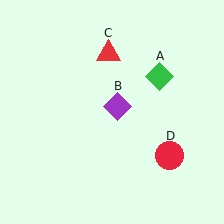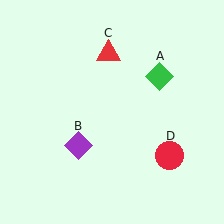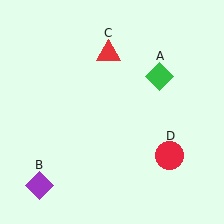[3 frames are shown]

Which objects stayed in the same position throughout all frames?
Green diamond (object A) and red triangle (object C) and red circle (object D) remained stationary.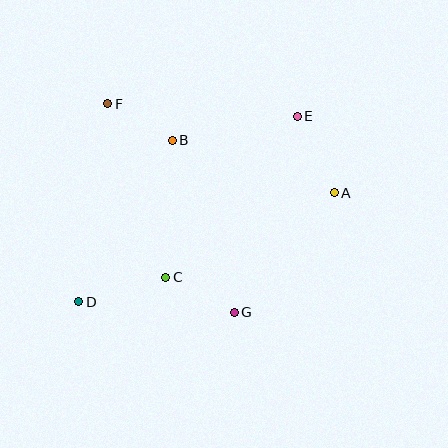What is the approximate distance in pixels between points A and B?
The distance between A and B is approximately 171 pixels.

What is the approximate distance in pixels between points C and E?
The distance between C and E is approximately 208 pixels.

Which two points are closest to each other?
Points B and F are closest to each other.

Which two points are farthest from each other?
Points D and E are farthest from each other.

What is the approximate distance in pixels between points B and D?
The distance between B and D is approximately 186 pixels.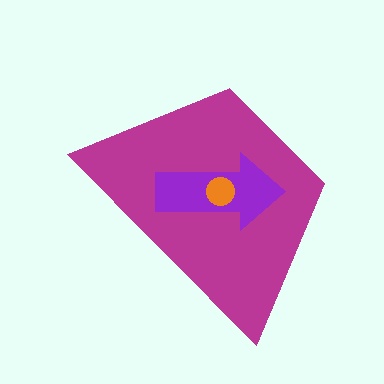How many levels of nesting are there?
3.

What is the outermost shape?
The magenta trapezoid.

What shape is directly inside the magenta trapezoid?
The purple arrow.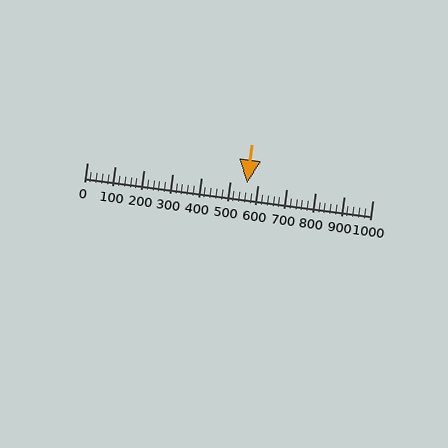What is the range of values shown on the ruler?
The ruler shows values from 0 to 1000.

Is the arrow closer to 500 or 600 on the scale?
The arrow is closer to 600.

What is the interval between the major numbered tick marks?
The major tick marks are spaced 100 units apart.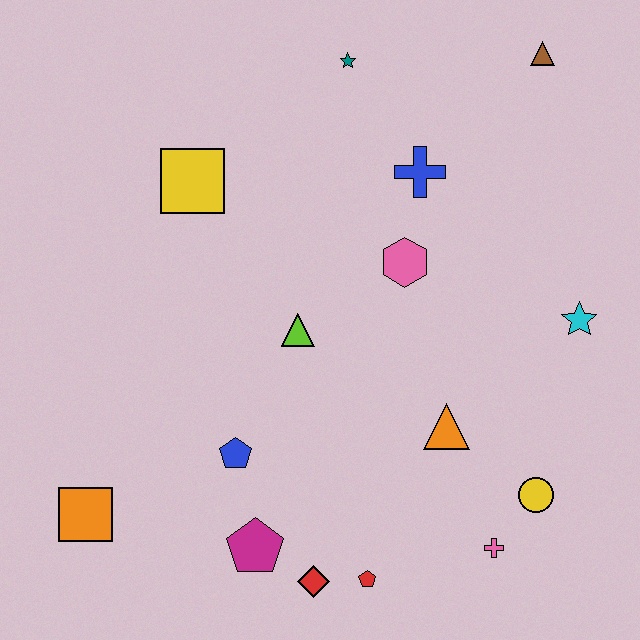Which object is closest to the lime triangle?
The pink hexagon is closest to the lime triangle.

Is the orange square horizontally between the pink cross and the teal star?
No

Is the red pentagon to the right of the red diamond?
Yes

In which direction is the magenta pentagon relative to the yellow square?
The magenta pentagon is below the yellow square.